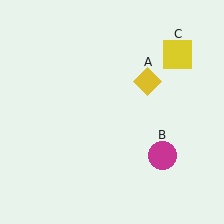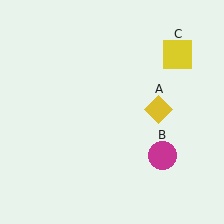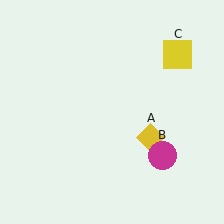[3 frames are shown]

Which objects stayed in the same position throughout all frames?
Magenta circle (object B) and yellow square (object C) remained stationary.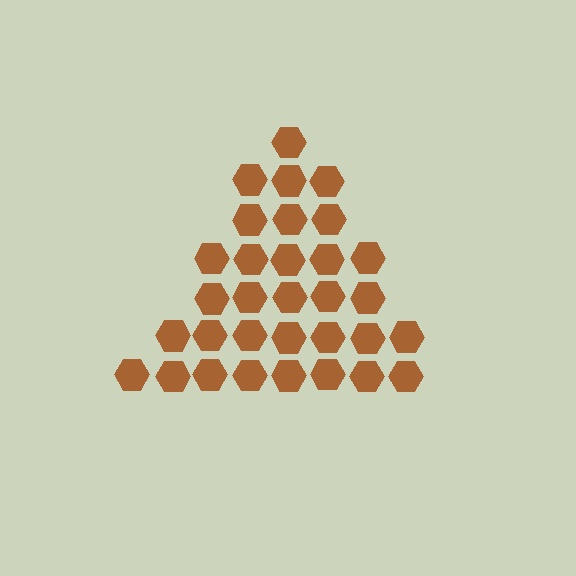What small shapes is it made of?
It is made of small hexagons.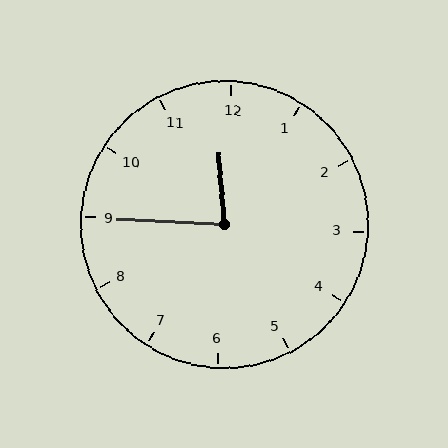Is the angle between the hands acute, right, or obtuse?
It is acute.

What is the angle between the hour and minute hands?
Approximately 82 degrees.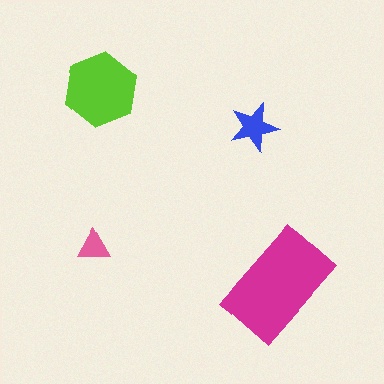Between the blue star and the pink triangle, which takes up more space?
The blue star.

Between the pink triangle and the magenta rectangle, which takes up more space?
The magenta rectangle.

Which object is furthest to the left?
The pink triangle is leftmost.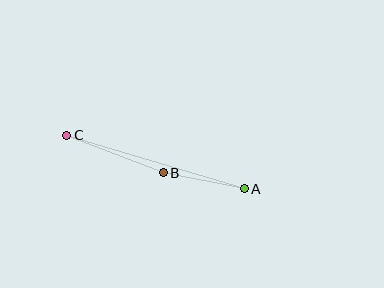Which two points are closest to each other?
Points A and B are closest to each other.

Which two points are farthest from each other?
Points A and C are farthest from each other.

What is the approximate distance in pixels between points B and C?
The distance between B and C is approximately 104 pixels.